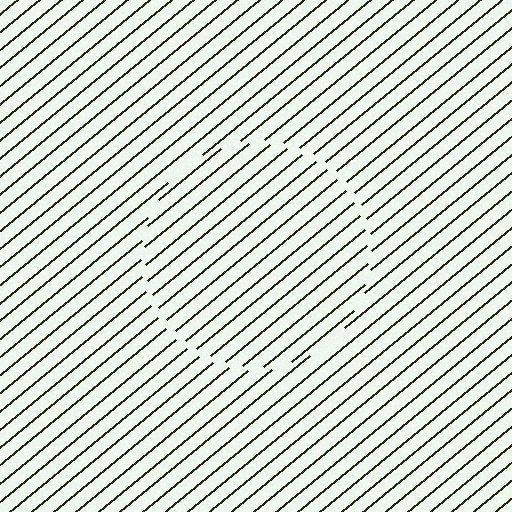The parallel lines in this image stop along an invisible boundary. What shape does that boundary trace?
An illusory circle. The interior of the shape contains the same grating, shifted by half a period — the contour is defined by the phase discontinuity where line-ends from the inner and outer gratings abut.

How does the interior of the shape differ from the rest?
The interior of the shape contains the same grating, shifted by half a period — the contour is defined by the phase discontinuity where line-ends from the inner and outer gratings abut.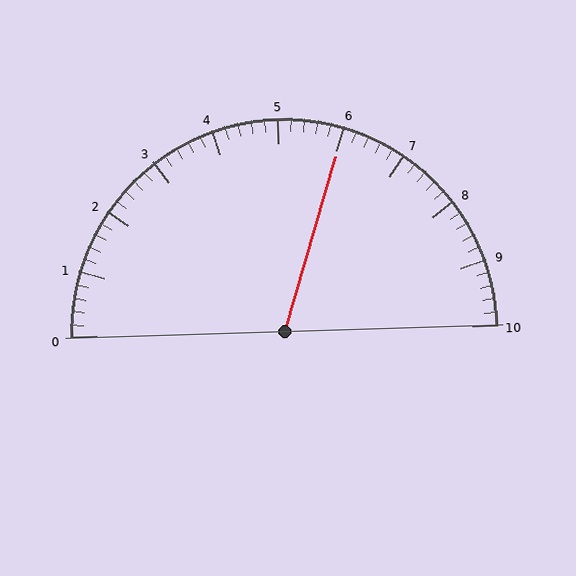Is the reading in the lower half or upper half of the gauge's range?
The reading is in the upper half of the range (0 to 10).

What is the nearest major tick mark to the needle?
The nearest major tick mark is 6.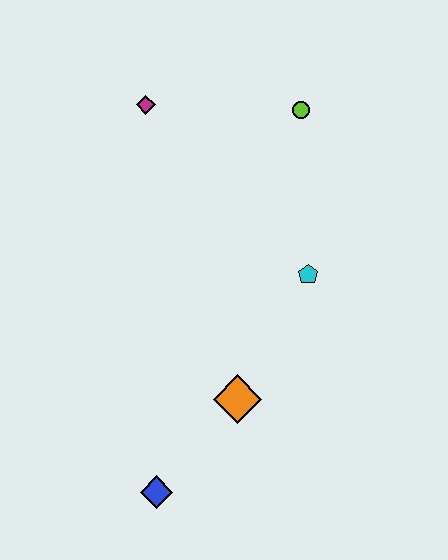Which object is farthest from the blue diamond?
The lime circle is farthest from the blue diamond.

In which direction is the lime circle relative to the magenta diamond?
The lime circle is to the right of the magenta diamond.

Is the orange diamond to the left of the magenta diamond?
No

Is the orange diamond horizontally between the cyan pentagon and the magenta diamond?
Yes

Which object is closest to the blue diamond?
The orange diamond is closest to the blue diamond.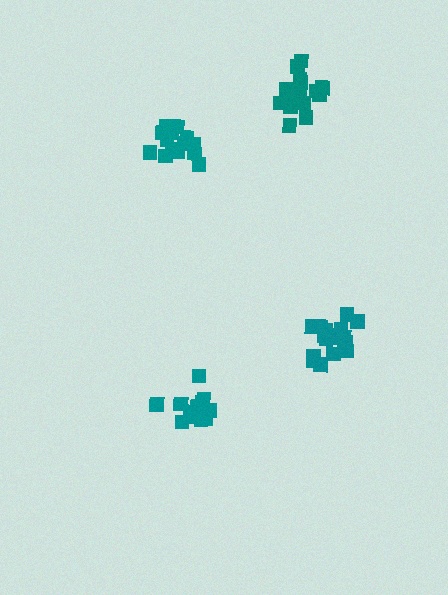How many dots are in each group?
Group 1: 18 dots, Group 2: 14 dots, Group 3: 19 dots, Group 4: 16 dots (67 total).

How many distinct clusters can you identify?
There are 4 distinct clusters.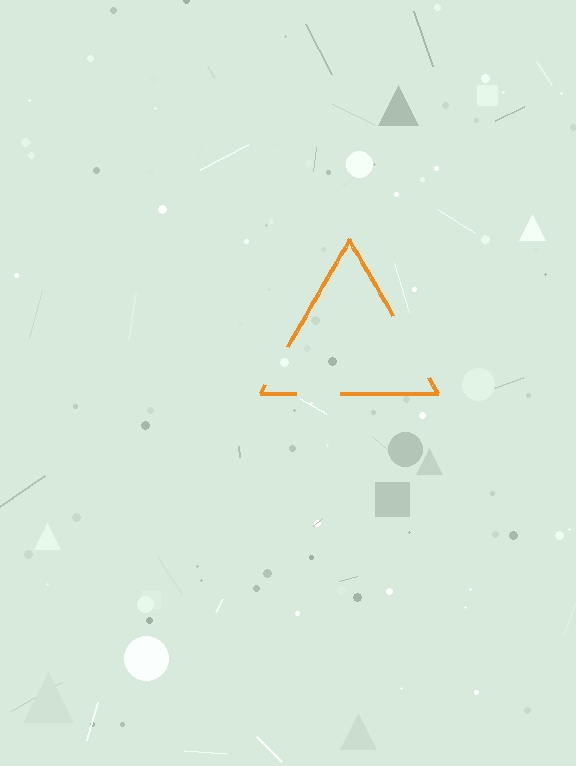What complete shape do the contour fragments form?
The contour fragments form a triangle.